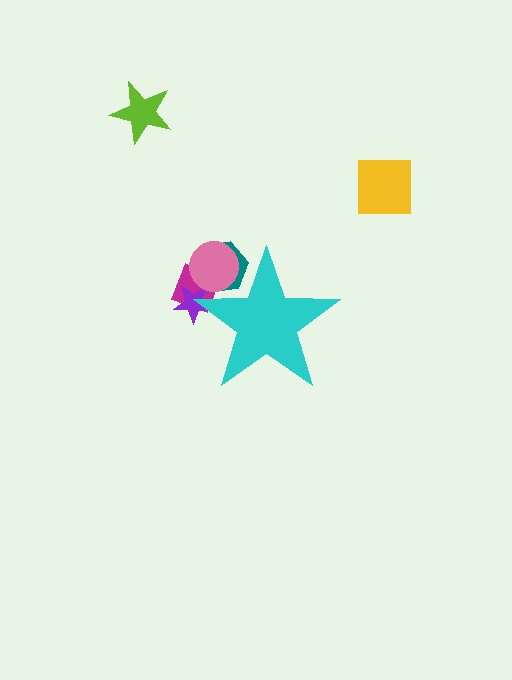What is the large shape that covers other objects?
A cyan star.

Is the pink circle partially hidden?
Yes, the pink circle is partially hidden behind the cyan star.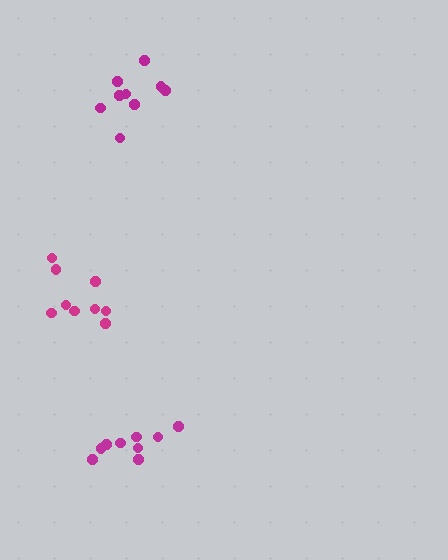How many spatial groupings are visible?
There are 3 spatial groupings.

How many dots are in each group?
Group 1: 9 dots, Group 2: 9 dots, Group 3: 10 dots (28 total).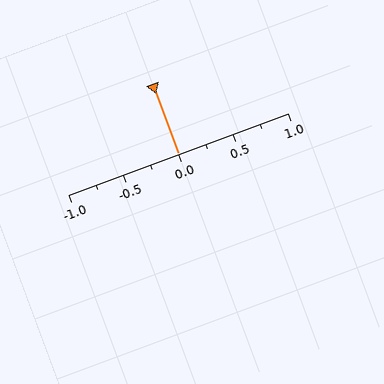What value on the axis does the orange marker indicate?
The marker indicates approximately 0.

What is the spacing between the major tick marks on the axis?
The major ticks are spaced 0.5 apart.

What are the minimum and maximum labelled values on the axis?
The axis runs from -1.0 to 1.0.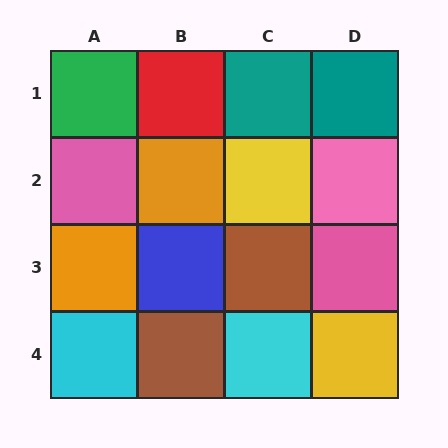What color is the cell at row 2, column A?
Pink.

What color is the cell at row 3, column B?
Blue.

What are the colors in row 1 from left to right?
Green, red, teal, teal.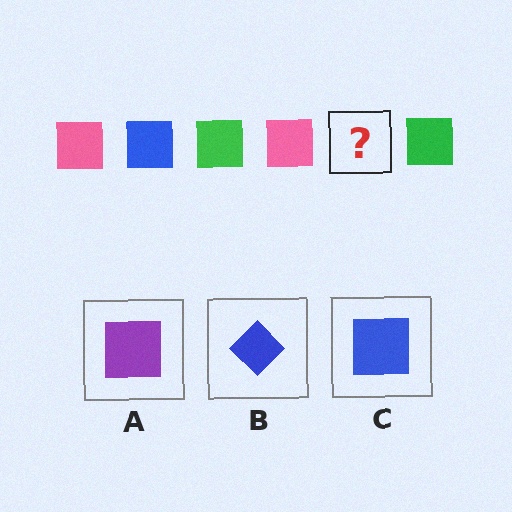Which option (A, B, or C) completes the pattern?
C.